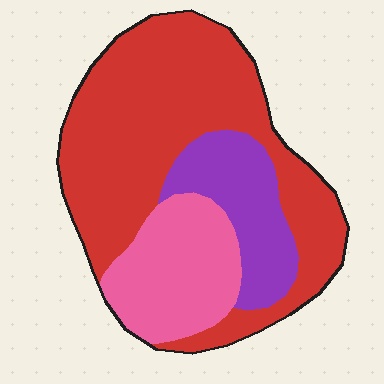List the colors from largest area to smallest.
From largest to smallest: red, pink, purple.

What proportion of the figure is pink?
Pink takes up about one fifth (1/5) of the figure.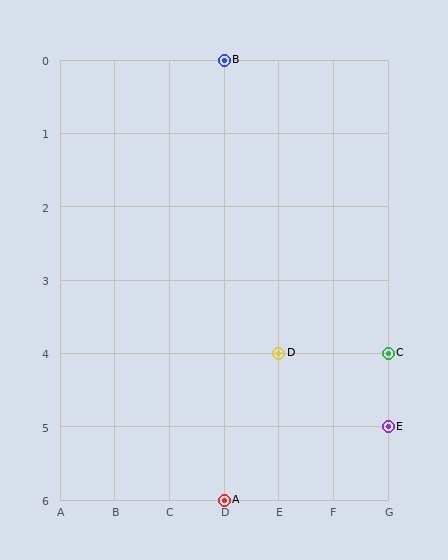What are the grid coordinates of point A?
Point A is at grid coordinates (D, 6).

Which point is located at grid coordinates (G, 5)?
Point E is at (G, 5).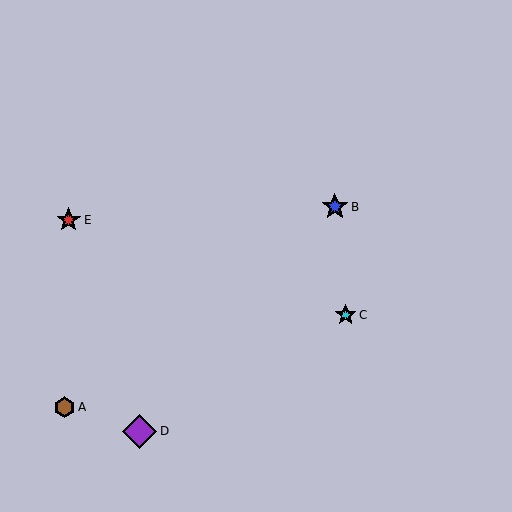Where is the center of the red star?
The center of the red star is at (69, 220).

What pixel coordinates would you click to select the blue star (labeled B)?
Click at (335, 207) to select the blue star B.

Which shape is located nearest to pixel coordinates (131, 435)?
The purple diamond (labeled D) at (140, 431) is nearest to that location.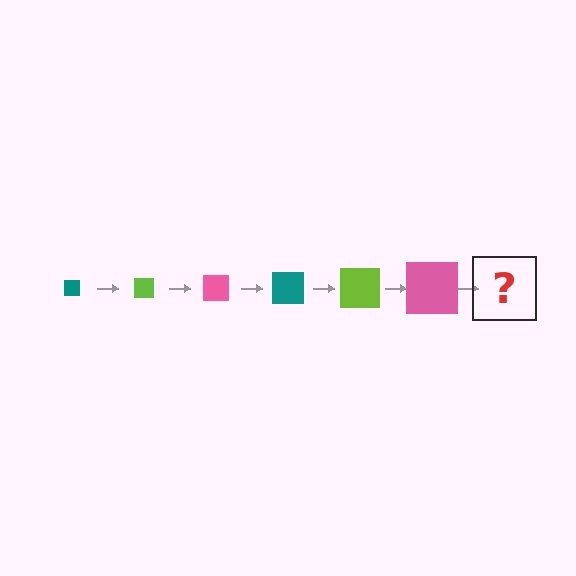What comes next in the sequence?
The next element should be a teal square, larger than the previous one.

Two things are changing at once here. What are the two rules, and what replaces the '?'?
The two rules are that the square grows larger each step and the color cycles through teal, lime, and pink. The '?' should be a teal square, larger than the previous one.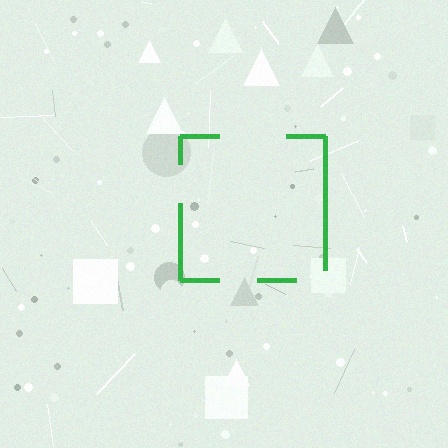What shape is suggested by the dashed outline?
The dashed outline suggests a square.